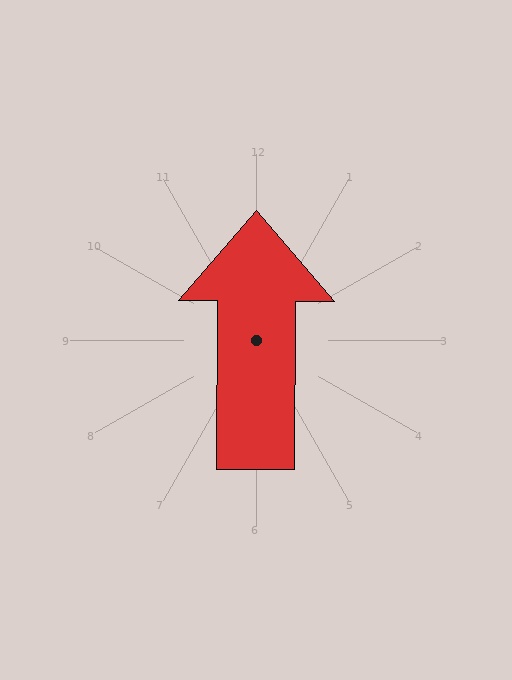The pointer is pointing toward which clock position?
Roughly 12 o'clock.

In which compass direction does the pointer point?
North.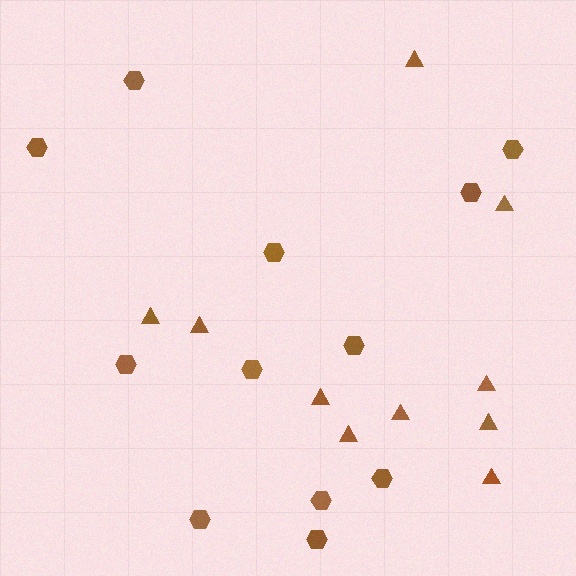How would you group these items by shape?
There are 2 groups: one group of triangles (10) and one group of hexagons (12).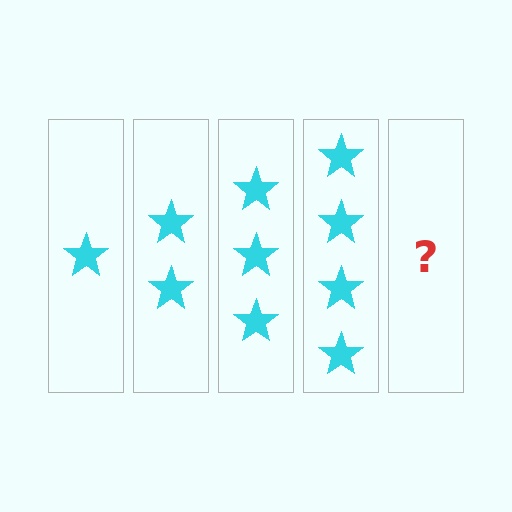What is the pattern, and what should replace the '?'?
The pattern is that each step adds one more star. The '?' should be 5 stars.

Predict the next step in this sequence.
The next step is 5 stars.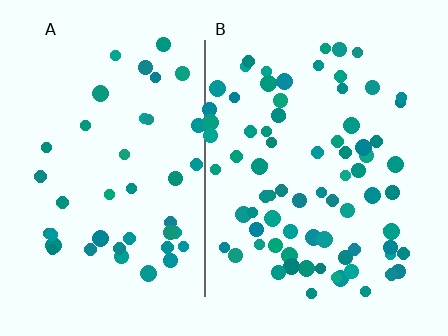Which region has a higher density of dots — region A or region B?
B (the right).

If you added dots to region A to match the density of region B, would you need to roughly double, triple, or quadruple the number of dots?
Approximately double.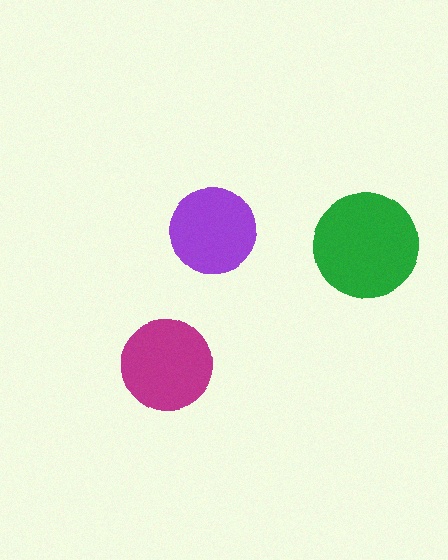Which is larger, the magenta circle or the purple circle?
The magenta one.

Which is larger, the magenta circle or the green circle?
The green one.